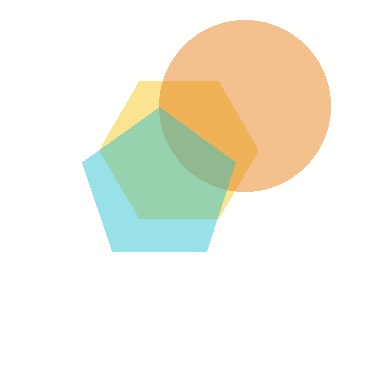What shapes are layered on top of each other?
The layered shapes are: a yellow hexagon, an orange circle, a cyan pentagon.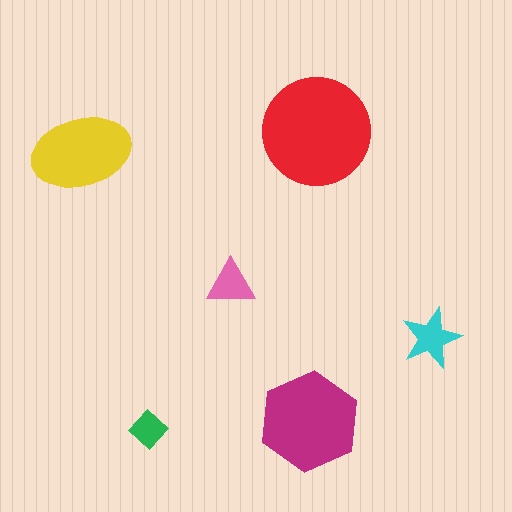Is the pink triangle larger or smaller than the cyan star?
Smaller.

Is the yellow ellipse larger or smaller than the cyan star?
Larger.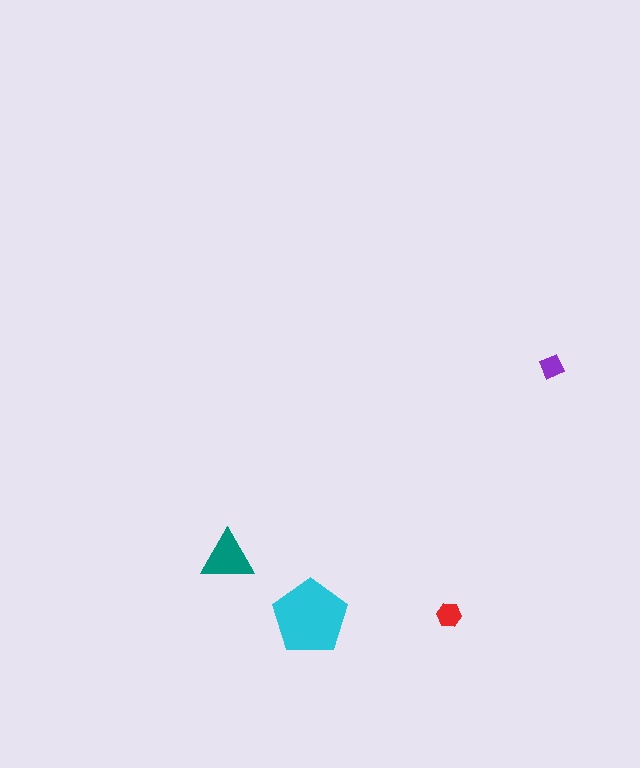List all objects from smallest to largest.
The purple diamond, the red hexagon, the teal triangle, the cyan pentagon.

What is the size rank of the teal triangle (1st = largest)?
2nd.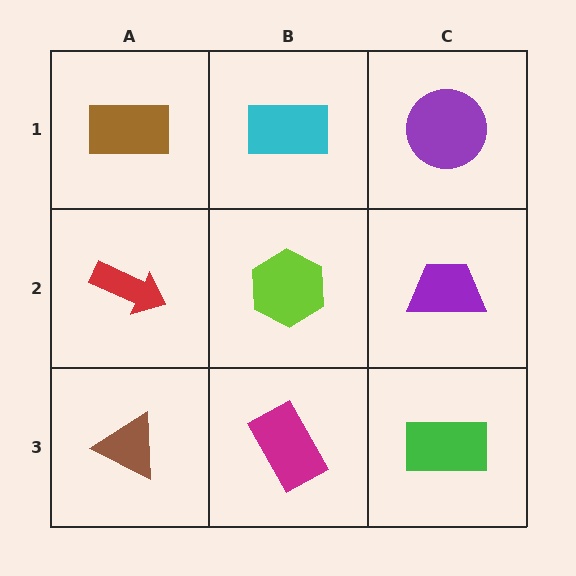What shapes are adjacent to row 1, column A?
A red arrow (row 2, column A), a cyan rectangle (row 1, column B).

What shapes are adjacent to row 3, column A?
A red arrow (row 2, column A), a magenta rectangle (row 3, column B).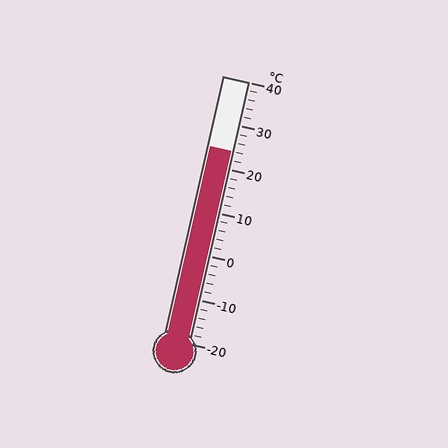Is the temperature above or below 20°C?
The temperature is above 20°C.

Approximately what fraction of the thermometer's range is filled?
The thermometer is filled to approximately 75% of its range.